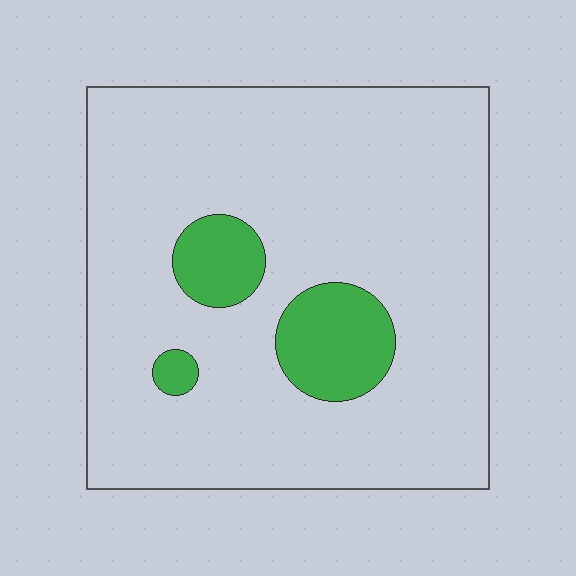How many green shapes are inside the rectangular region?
3.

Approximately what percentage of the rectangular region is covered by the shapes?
Approximately 10%.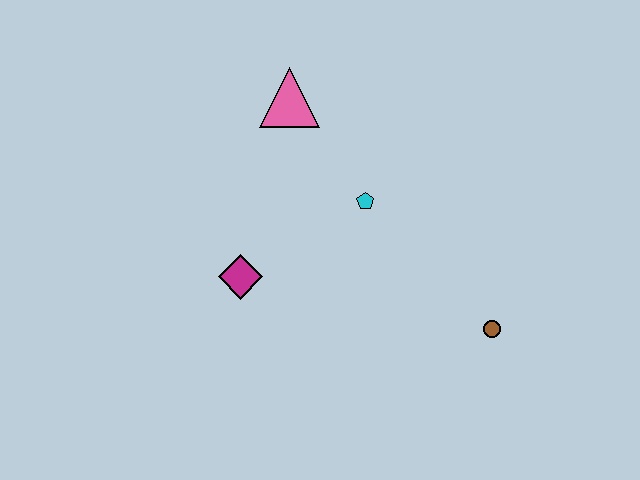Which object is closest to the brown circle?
The cyan pentagon is closest to the brown circle.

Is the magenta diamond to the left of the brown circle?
Yes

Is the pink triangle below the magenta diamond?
No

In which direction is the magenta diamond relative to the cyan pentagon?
The magenta diamond is to the left of the cyan pentagon.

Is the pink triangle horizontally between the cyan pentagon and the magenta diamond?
Yes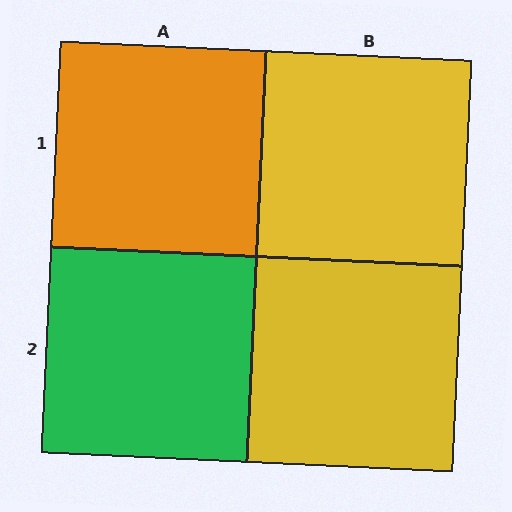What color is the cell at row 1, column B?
Yellow.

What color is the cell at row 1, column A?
Orange.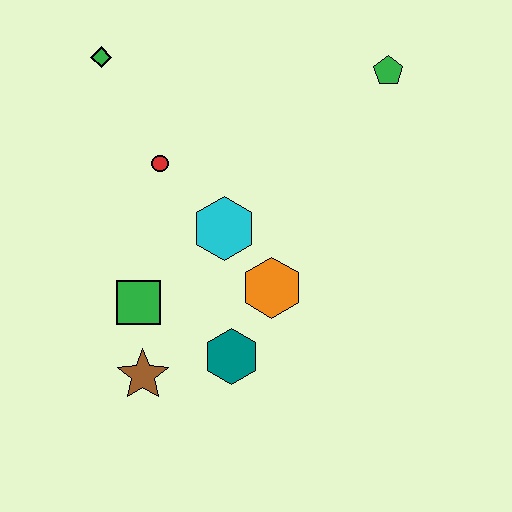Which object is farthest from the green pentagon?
The brown star is farthest from the green pentagon.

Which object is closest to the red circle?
The cyan hexagon is closest to the red circle.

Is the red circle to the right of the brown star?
Yes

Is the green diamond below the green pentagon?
No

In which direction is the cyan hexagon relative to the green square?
The cyan hexagon is to the right of the green square.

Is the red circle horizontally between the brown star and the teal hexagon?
Yes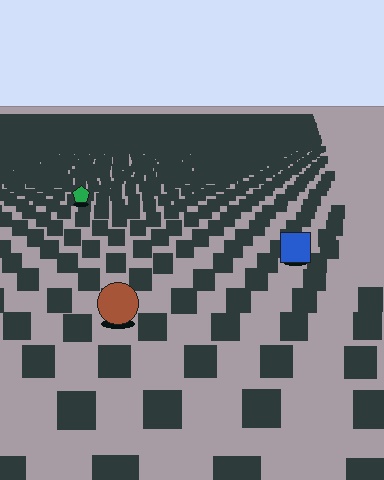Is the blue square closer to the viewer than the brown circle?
No. The brown circle is closer — you can tell from the texture gradient: the ground texture is coarser near it.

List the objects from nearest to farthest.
From nearest to farthest: the brown circle, the blue square, the green pentagon.